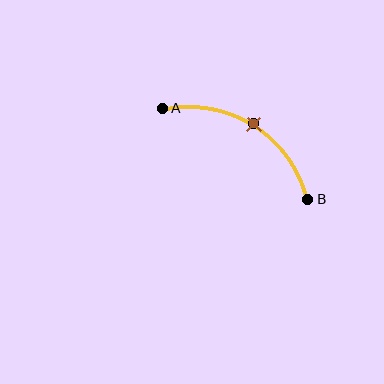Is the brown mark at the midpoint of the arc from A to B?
Yes. The brown mark lies on the arc at equal arc-length from both A and B — it is the arc midpoint.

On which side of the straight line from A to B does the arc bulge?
The arc bulges above the straight line connecting A and B.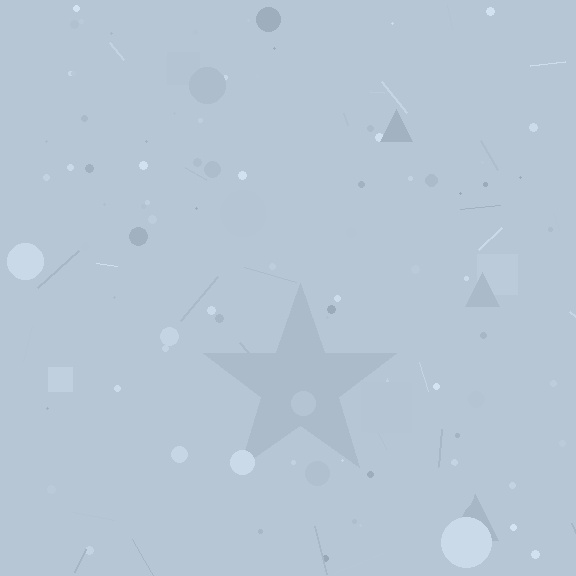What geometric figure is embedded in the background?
A star is embedded in the background.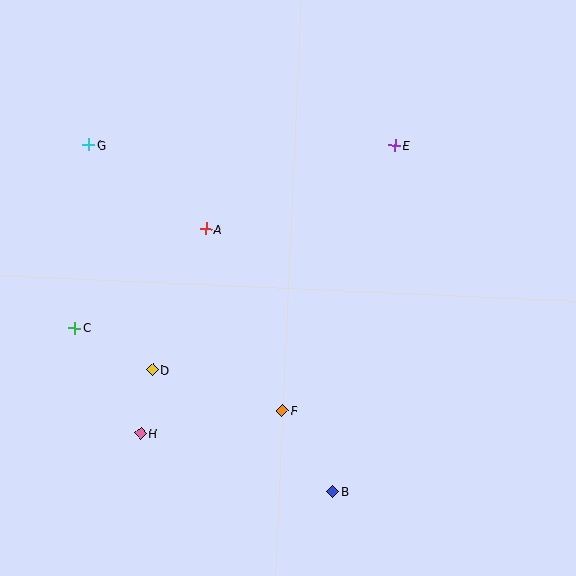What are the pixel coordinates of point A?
Point A is at (206, 229).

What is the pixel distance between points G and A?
The distance between G and A is 144 pixels.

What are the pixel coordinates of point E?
Point E is at (395, 145).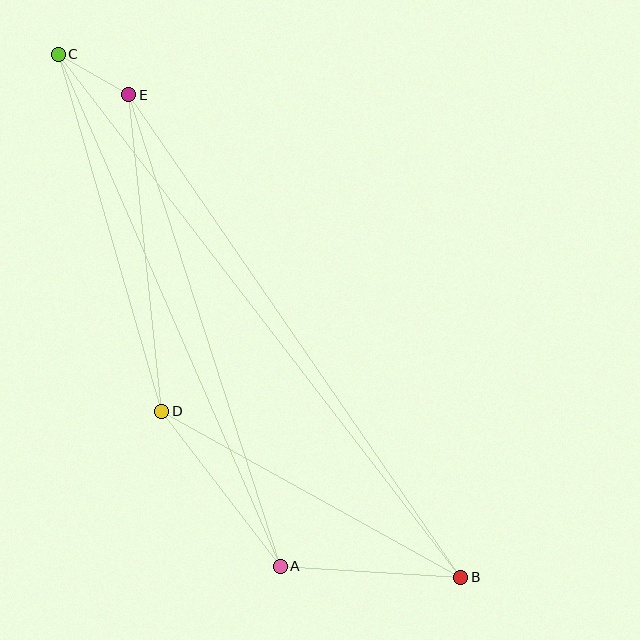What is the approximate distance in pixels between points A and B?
The distance between A and B is approximately 181 pixels.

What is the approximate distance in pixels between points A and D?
The distance between A and D is approximately 195 pixels.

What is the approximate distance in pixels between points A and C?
The distance between A and C is approximately 558 pixels.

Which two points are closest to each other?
Points C and E are closest to each other.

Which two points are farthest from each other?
Points B and C are farthest from each other.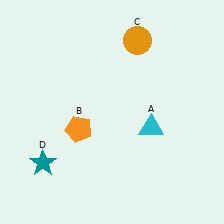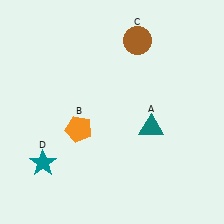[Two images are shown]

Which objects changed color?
A changed from cyan to teal. C changed from orange to brown.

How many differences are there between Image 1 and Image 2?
There are 2 differences between the two images.